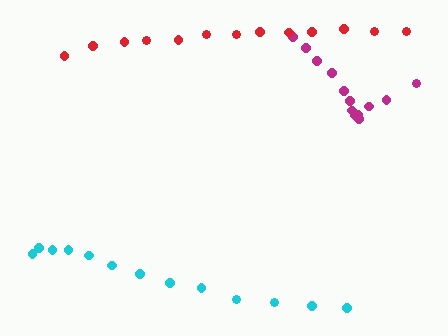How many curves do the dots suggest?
There are 3 distinct paths.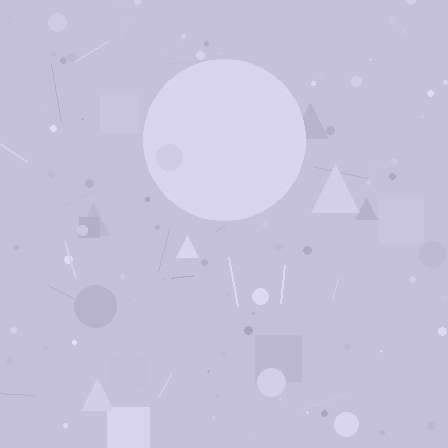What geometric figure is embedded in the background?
A circle is embedded in the background.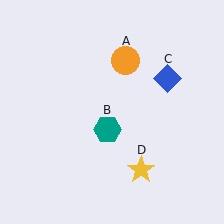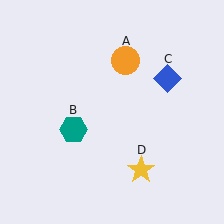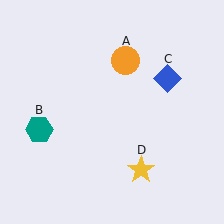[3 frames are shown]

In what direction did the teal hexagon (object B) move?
The teal hexagon (object B) moved left.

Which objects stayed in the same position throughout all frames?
Orange circle (object A) and blue diamond (object C) and yellow star (object D) remained stationary.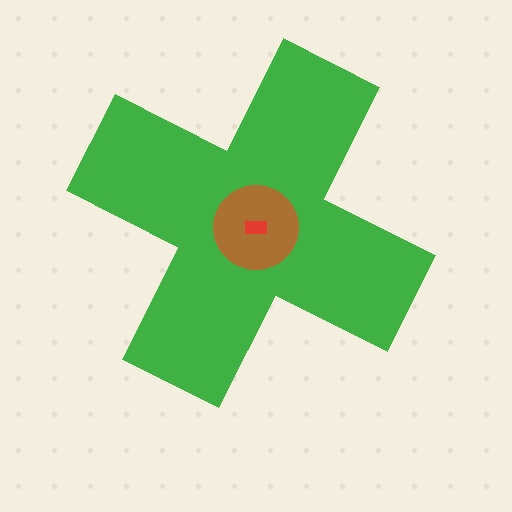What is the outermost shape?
The green cross.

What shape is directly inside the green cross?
The brown circle.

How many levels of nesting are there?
3.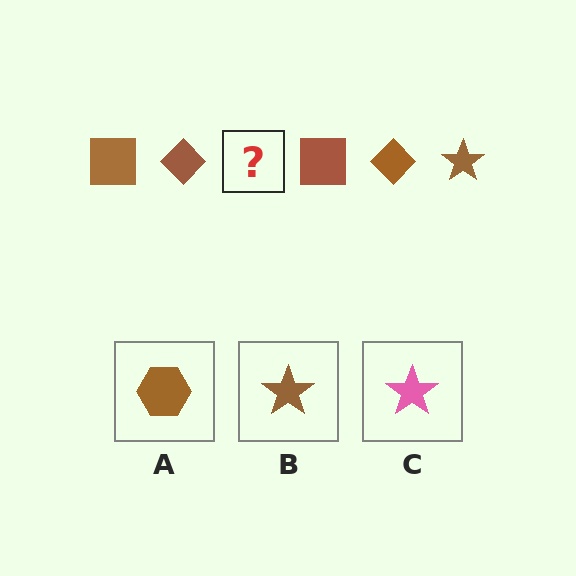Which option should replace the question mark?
Option B.